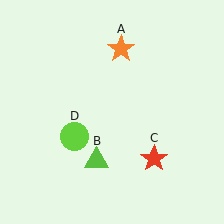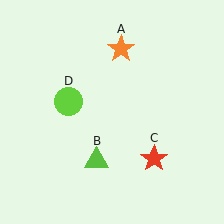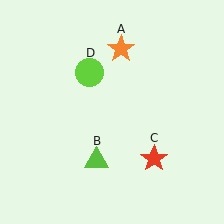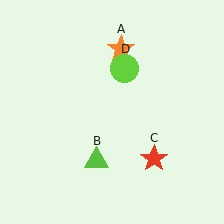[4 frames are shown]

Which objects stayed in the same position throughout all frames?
Orange star (object A) and lime triangle (object B) and red star (object C) remained stationary.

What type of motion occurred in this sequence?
The lime circle (object D) rotated clockwise around the center of the scene.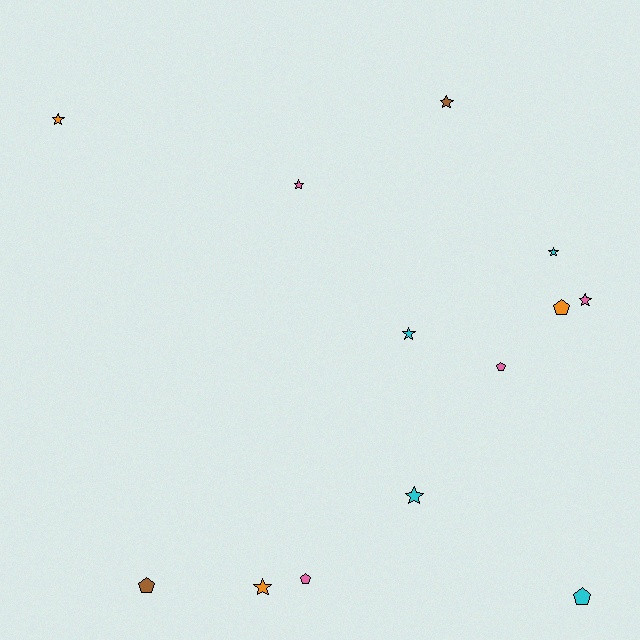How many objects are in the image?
There are 13 objects.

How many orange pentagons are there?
There is 1 orange pentagon.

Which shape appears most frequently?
Star, with 8 objects.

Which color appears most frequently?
Cyan, with 4 objects.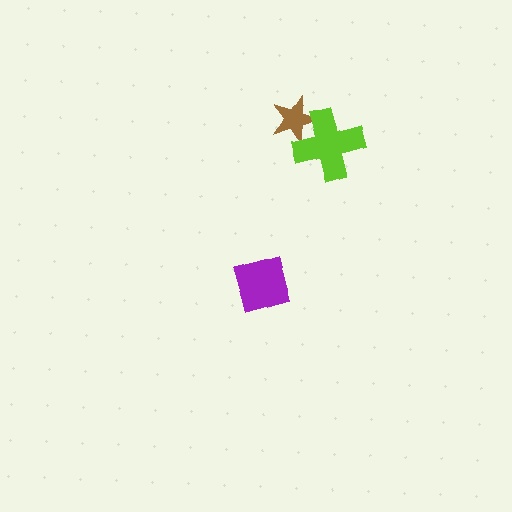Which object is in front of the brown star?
The lime cross is in front of the brown star.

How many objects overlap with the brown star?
1 object overlaps with the brown star.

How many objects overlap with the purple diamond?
0 objects overlap with the purple diamond.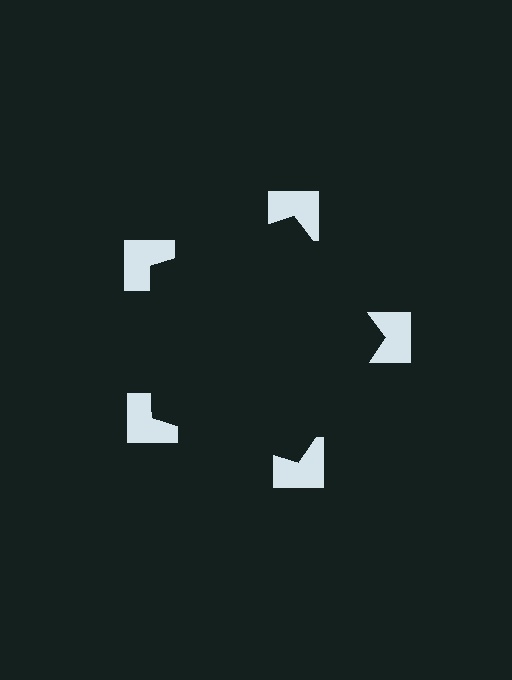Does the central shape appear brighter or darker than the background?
It typically appears slightly darker than the background, even though no actual brightness change is drawn.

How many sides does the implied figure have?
5 sides.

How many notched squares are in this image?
There are 5 — one at each vertex of the illusory pentagon.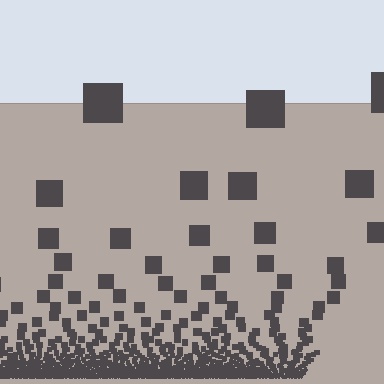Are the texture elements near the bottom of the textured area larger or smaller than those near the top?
Smaller. The gradient is inverted — elements near the bottom are smaller and denser.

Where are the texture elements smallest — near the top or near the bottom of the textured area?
Near the bottom.